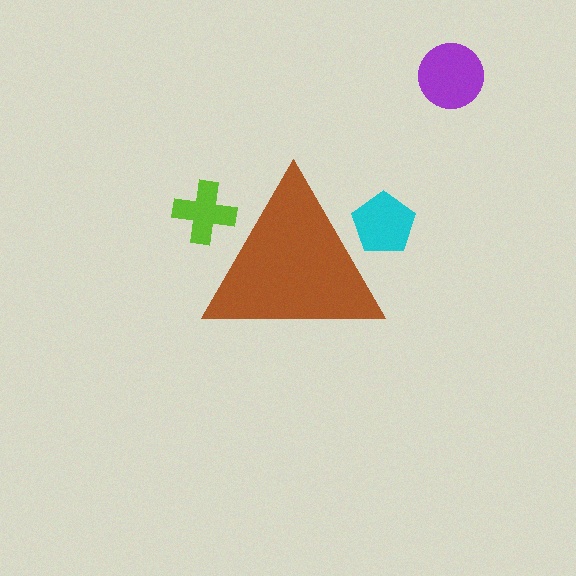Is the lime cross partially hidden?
Yes, the lime cross is partially hidden behind the brown triangle.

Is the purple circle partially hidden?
No, the purple circle is fully visible.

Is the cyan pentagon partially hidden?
Yes, the cyan pentagon is partially hidden behind the brown triangle.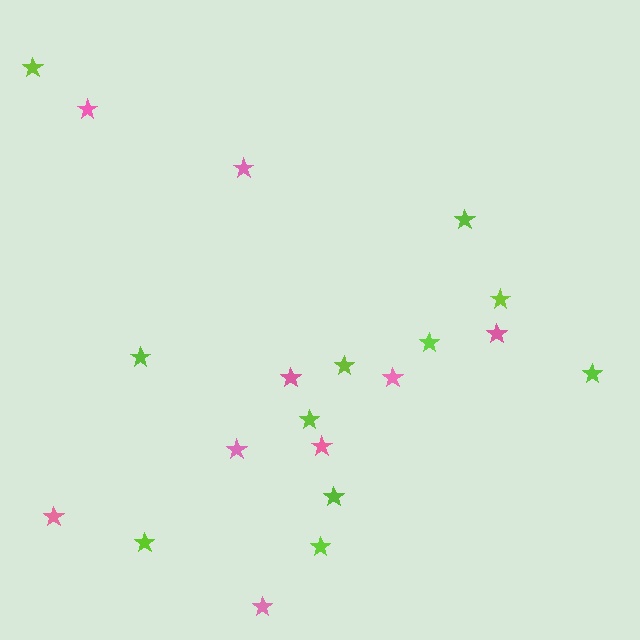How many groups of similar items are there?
There are 2 groups: one group of pink stars (9) and one group of lime stars (11).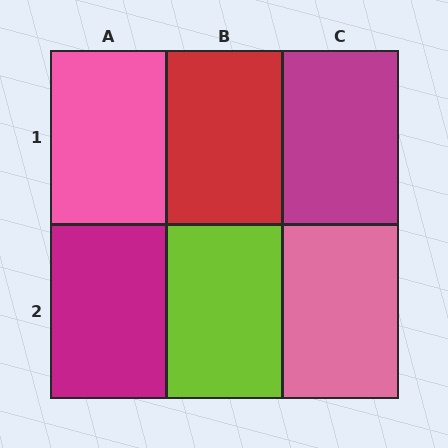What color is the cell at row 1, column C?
Magenta.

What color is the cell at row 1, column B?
Red.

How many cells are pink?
2 cells are pink.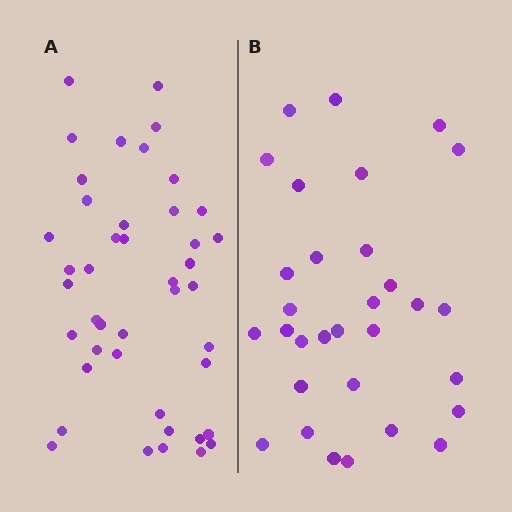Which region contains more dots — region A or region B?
Region A (the left region) has more dots.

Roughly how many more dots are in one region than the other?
Region A has roughly 12 or so more dots than region B.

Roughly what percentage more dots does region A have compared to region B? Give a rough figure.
About 40% more.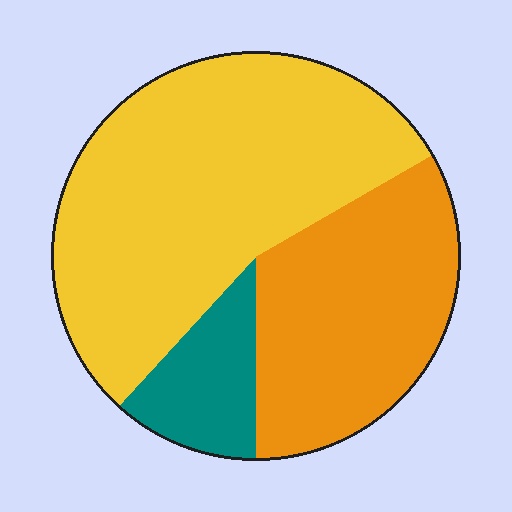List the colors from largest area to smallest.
From largest to smallest: yellow, orange, teal.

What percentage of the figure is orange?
Orange covers around 35% of the figure.